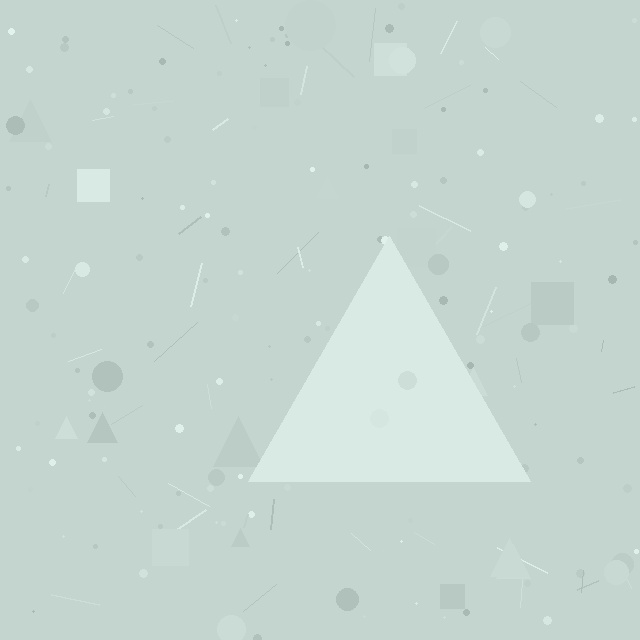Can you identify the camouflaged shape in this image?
The camouflaged shape is a triangle.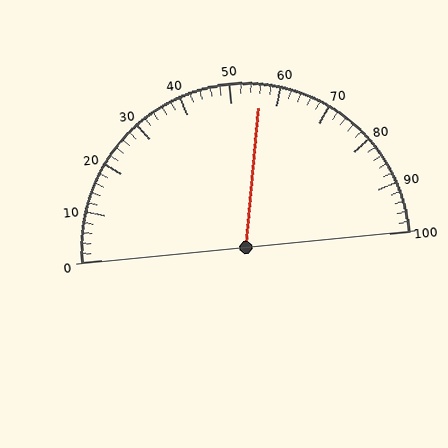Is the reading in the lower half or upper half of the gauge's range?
The reading is in the upper half of the range (0 to 100).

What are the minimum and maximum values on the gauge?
The gauge ranges from 0 to 100.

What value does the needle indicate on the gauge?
The needle indicates approximately 56.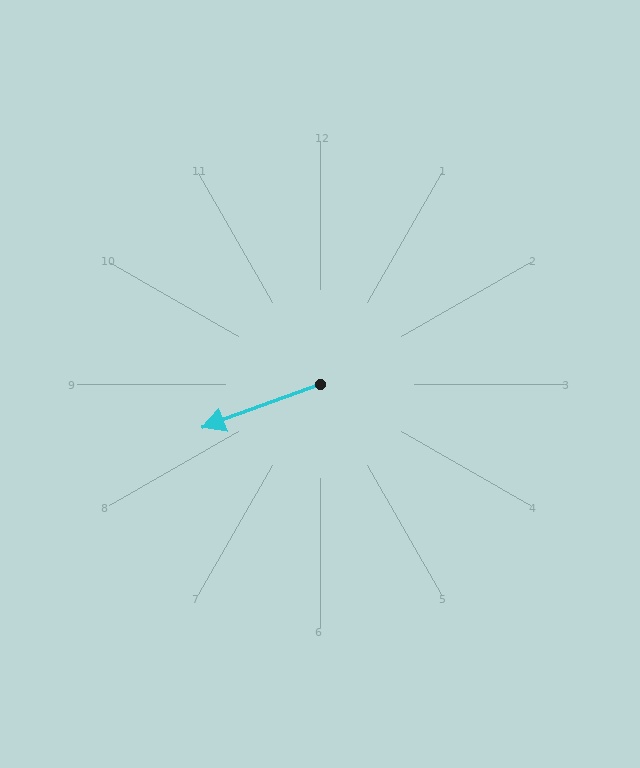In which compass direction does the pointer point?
West.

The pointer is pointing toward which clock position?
Roughly 8 o'clock.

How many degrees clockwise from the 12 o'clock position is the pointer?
Approximately 250 degrees.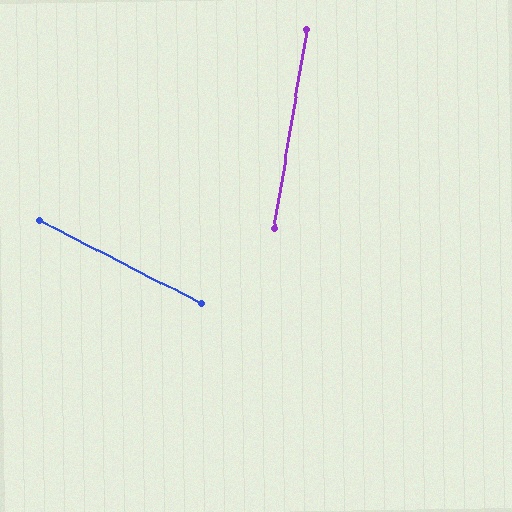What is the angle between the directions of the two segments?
Approximately 72 degrees.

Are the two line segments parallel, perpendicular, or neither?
Neither parallel nor perpendicular — they differ by about 72°.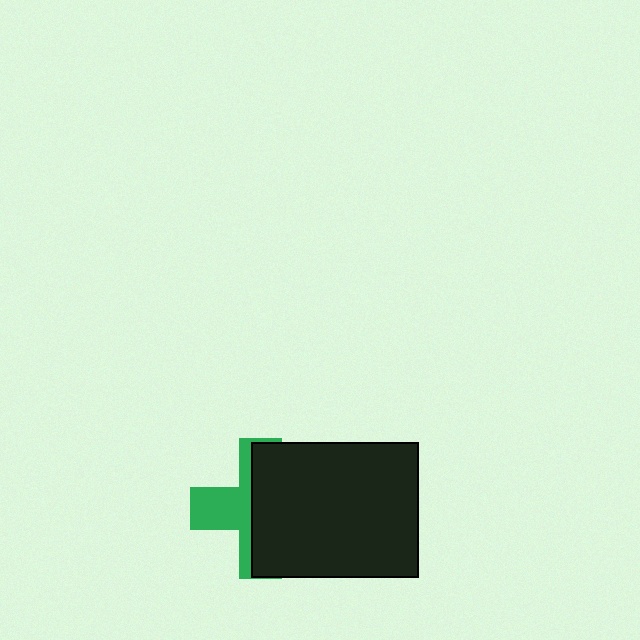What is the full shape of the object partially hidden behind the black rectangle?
The partially hidden object is a green cross.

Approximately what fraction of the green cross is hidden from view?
Roughly 61% of the green cross is hidden behind the black rectangle.